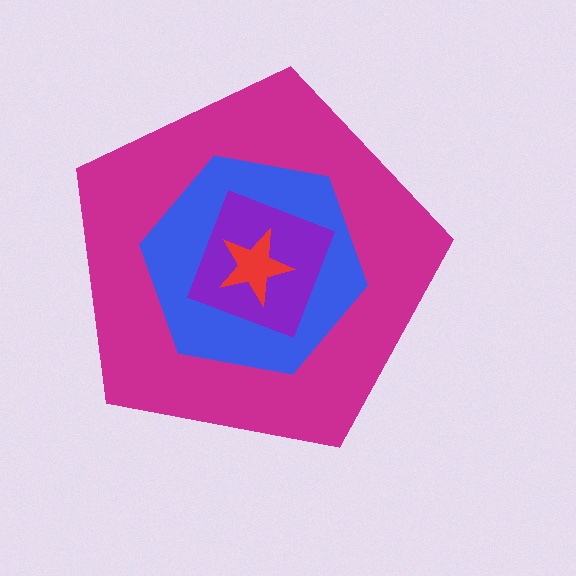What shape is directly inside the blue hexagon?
The purple square.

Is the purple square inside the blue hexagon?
Yes.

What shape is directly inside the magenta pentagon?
The blue hexagon.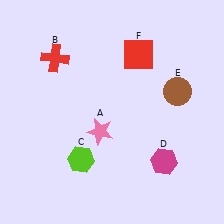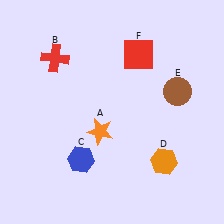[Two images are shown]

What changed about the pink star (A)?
In Image 1, A is pink. In Image 2, it changed to orange.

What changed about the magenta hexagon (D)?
In Image 1, D is magenta. In Image 2, it changed to orange.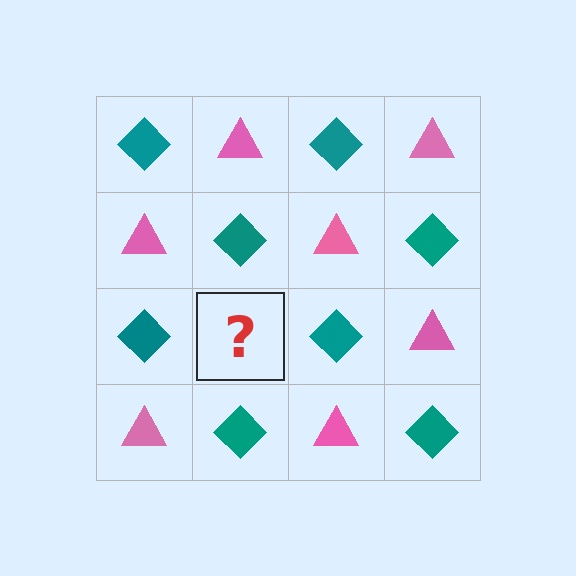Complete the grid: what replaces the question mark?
The question mark should be replaced with a pink triangle.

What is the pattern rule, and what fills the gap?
The rule is that it alternates teal diamond and pink triangle in a checkerboard pattern. The gap should be filled with a pink triangle.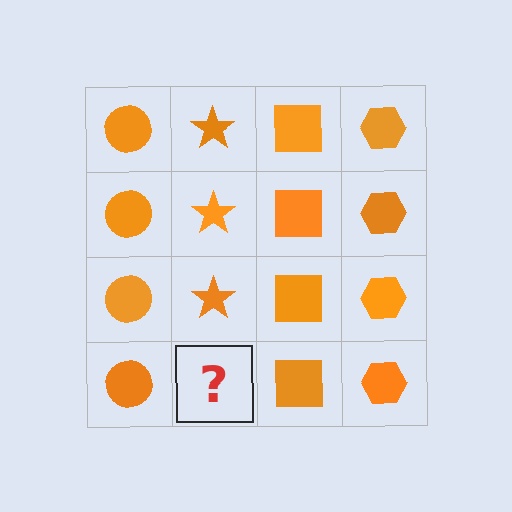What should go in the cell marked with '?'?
The missing cell should contain an orange star.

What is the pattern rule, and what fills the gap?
The rule is that each column has a consistent shape. The gap should be filled with an orange star.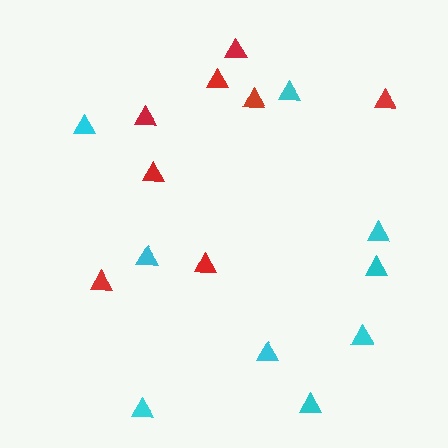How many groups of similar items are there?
There are 2 groups: one group of cyan triangles (9) and one group of red triangles (8).